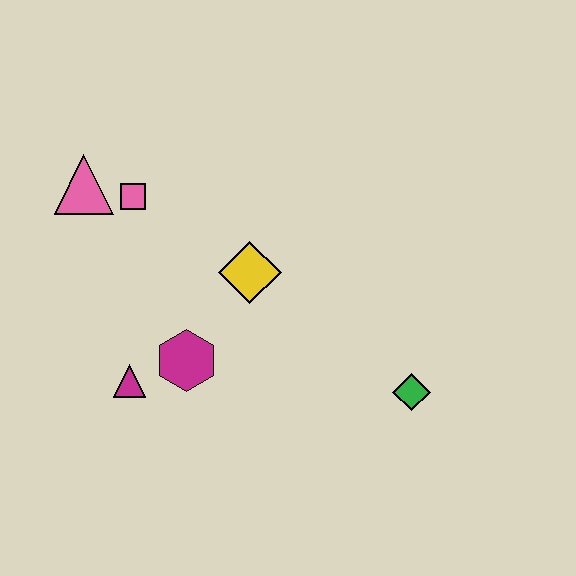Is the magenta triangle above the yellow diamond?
No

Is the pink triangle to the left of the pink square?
Yes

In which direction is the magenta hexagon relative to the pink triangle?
The magenta hexagon is below the pink triangle.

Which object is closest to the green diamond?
The yellow diamond is closest to the green diamond.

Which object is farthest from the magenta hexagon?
The green diamond is farthest from the magenta hexagon.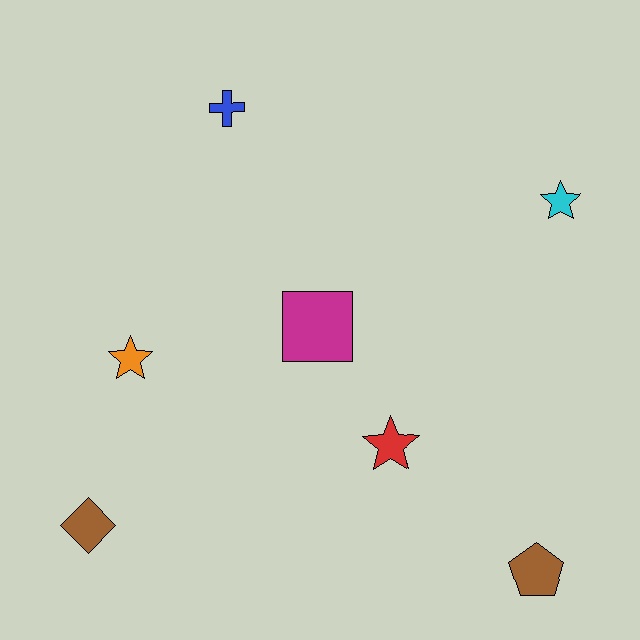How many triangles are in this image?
There are no triangles.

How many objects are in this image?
There are 7 objects.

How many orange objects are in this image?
There is 1 orange object.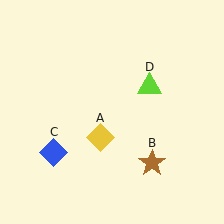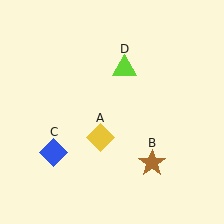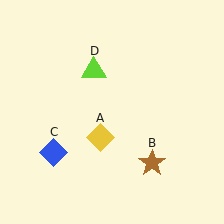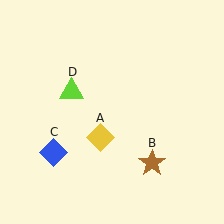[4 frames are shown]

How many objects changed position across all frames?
1 object changed position: lime triangle (object D).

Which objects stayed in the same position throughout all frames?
Yellow diamond (object A) and brown star (object B) and blue diamond (object C) remained stationary.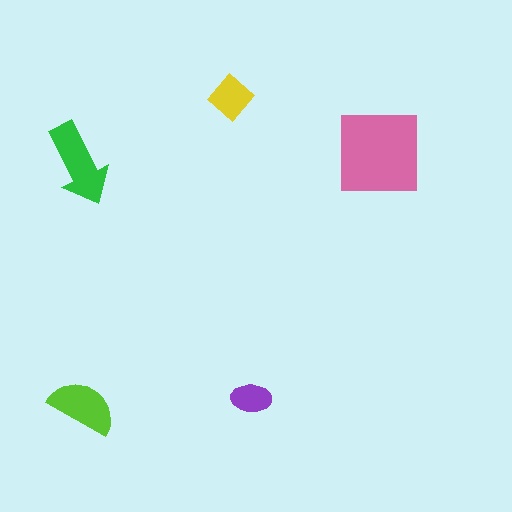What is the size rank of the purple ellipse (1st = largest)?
5th.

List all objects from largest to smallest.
The pink square, the green arrow, the lime semicircle, the yellow diamond, the purple ellipse.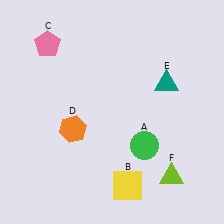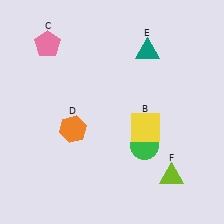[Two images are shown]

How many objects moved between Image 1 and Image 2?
2 objects moved between the two images.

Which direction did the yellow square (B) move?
The yellow square (B) moved up.